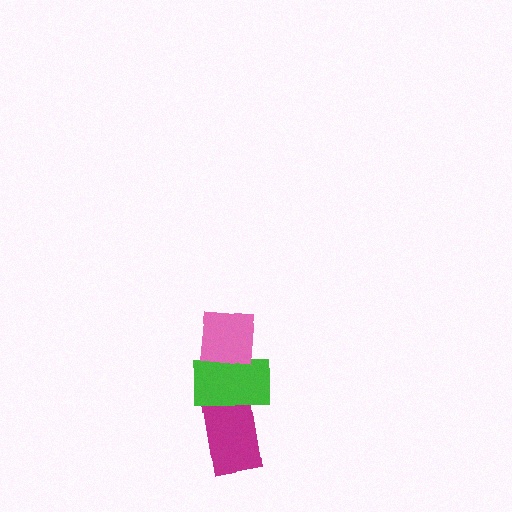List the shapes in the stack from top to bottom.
From top to bottom: the pink square, the green rectangle, the magenta rectangle.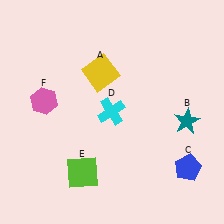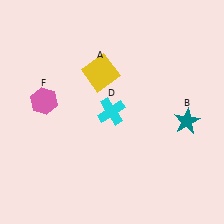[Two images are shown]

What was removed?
The lime square (E), the blue pentagon (C) were removed in Image 2.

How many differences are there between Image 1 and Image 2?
There are 2 differences between the two images.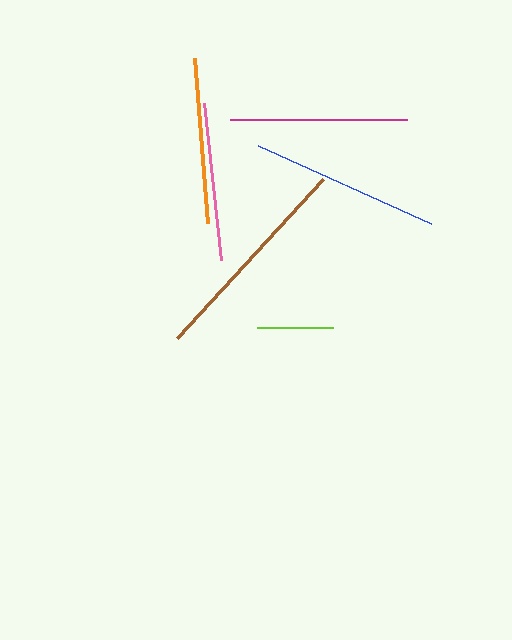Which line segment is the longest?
The brown line is the longest at approximately 216 pixels.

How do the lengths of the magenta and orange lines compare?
The magenta and orange lines are approximately the same length.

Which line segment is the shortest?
The lime line is the shortest at approximately 76 pixels.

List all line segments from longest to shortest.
From longest to shortest: brown, blue, magenta, orange, pink, lime.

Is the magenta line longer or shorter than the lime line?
The magenta line is longer than the lime line.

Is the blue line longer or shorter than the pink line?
The blue line is longer than the pink line.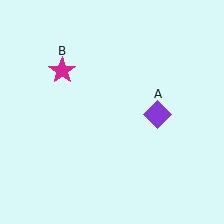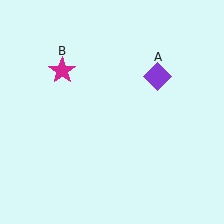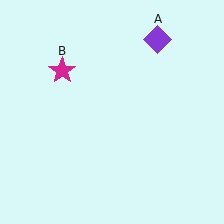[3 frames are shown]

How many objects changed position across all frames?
1 object changed position: purple diamond (object A).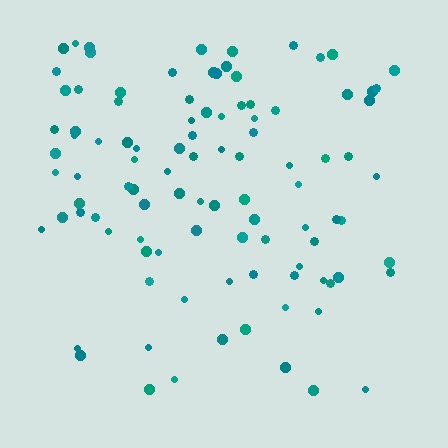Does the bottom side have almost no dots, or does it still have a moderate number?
Still a moderate number, just noticeably fewer than the top.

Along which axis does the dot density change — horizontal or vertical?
Vertical.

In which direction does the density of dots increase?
From bottom to top, with the top side densest.